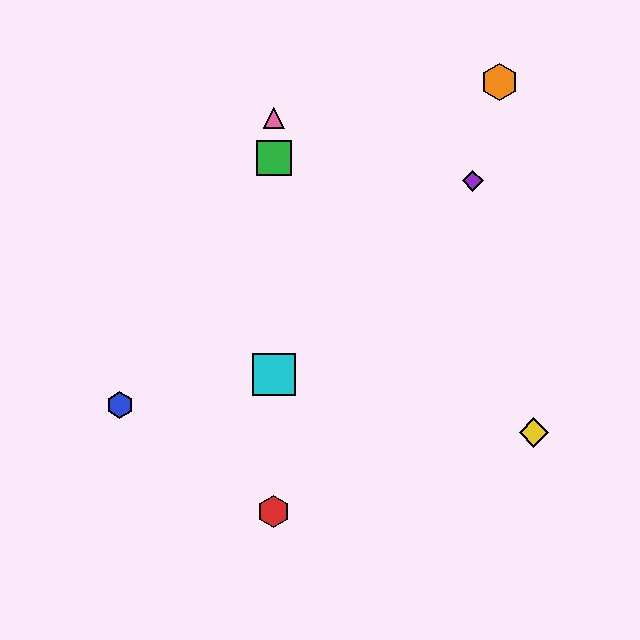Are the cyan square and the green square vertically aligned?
Yes, both are at x≈274.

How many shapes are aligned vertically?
4 shapes (the red hexagon, the green square, the cyan square, the pink triangle) are aligned vertically.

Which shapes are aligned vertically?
The red hexagon, the green square, the cyan square, the pink triangle are aligned vertically.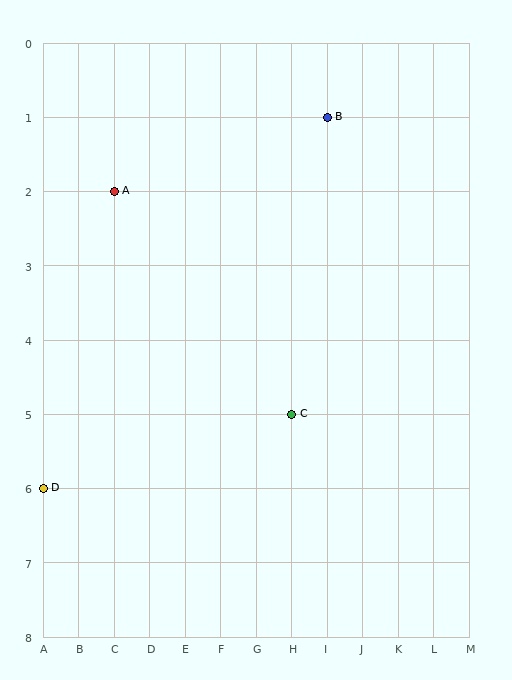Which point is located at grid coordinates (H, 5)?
Point C is at (H, 5).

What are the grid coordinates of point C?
Point C is at grid coordinates (H, 5).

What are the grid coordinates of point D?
Point D is at grid coordinates (A, 6).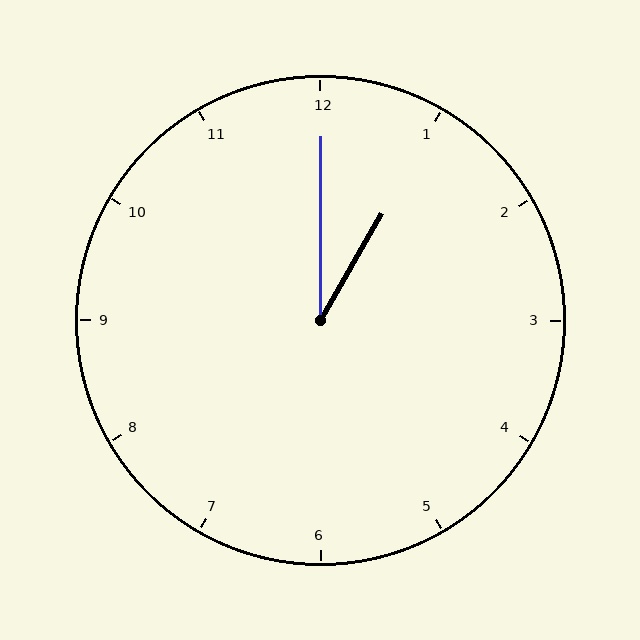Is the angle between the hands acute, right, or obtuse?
It is acute.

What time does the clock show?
1:00.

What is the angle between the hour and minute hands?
Approximately 30 degrees.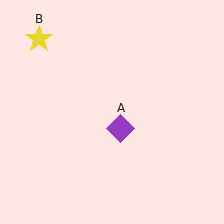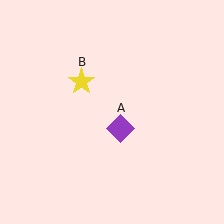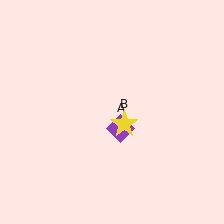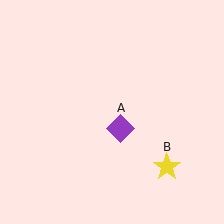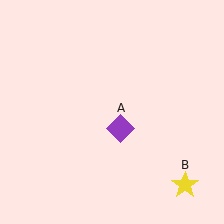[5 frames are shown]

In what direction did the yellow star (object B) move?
The yellow star (object B) moved down and to the right.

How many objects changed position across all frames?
1 object changed position: yellow star (object B).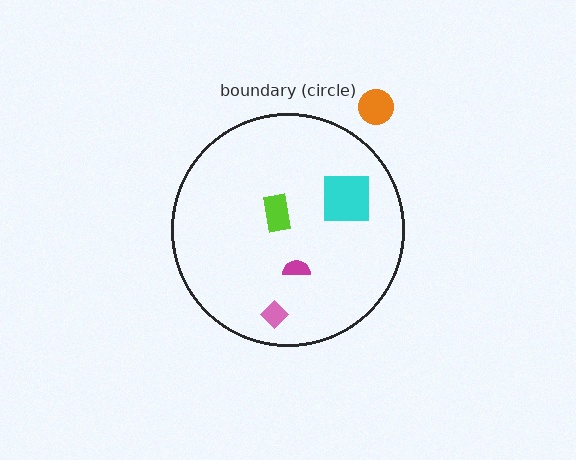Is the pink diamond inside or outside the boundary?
Inside.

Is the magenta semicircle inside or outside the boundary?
Inside.